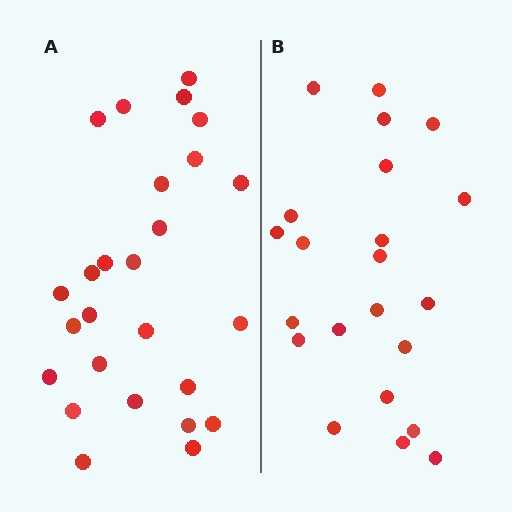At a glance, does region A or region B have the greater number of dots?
Region A (the left region) has more dots.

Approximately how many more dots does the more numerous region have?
Region A has about 4 more dots than region B.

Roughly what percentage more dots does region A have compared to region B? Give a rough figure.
About 20% more.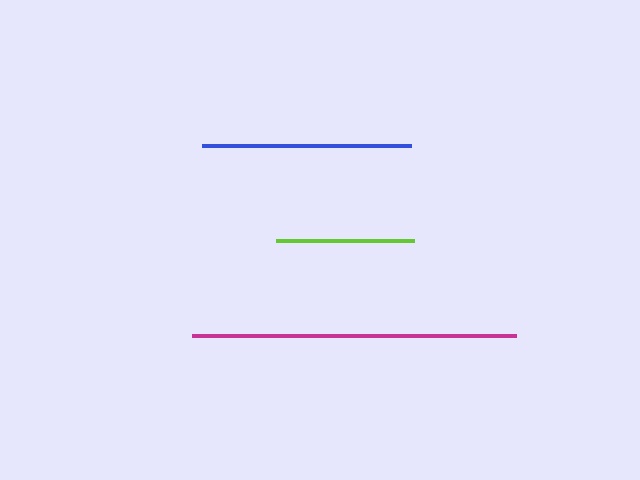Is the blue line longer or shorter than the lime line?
The blue line is longer than the lime line.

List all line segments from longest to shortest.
From longest to shortest: magenta, blue, lime.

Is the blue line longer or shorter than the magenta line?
The magenta line is longer than the blue line.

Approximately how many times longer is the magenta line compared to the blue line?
The magenta line is approximately 1.5 times the length of the blue line.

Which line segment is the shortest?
The lime line is the shortest at approximately 139 pixels.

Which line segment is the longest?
The magenta line is the longest at approximately 324 pixels.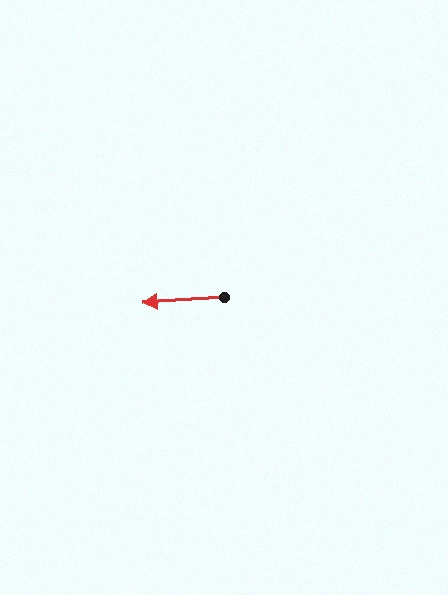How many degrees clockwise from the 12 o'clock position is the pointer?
Approximately 266 degrees.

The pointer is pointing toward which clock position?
Roughly 9 o'clock.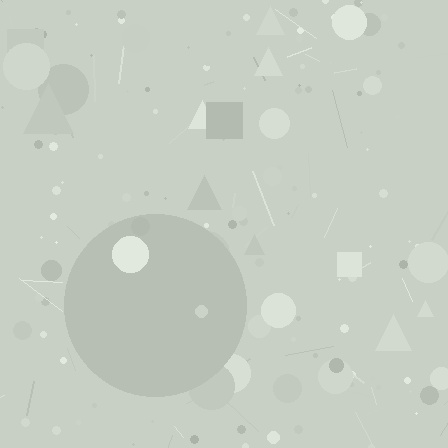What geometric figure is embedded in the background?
A circle is embedded in the background.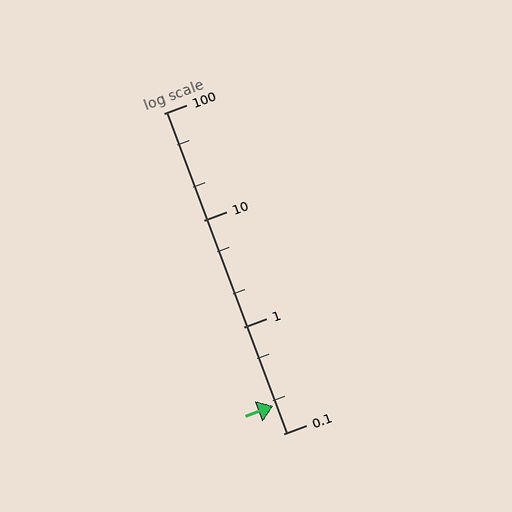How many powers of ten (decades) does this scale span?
The scale spans 3 decades, from 0.1 to 100.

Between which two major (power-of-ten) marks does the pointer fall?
The pointer is between 0.1 and 1.